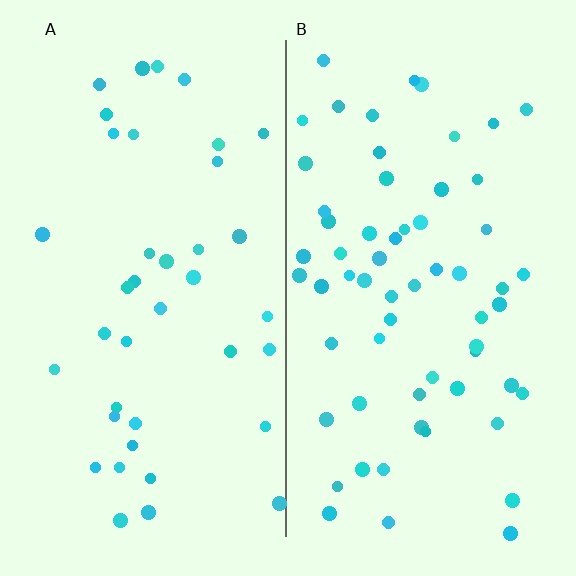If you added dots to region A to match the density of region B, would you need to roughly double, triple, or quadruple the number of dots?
Approximately double.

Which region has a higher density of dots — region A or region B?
B (the right).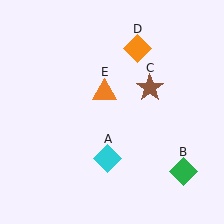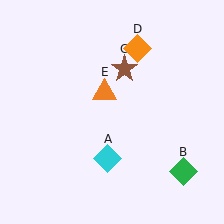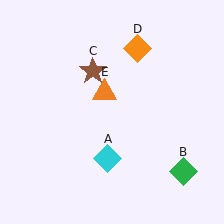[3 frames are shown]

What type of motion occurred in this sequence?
The brown star (object C) rotated counterclockwise around the center of the scene.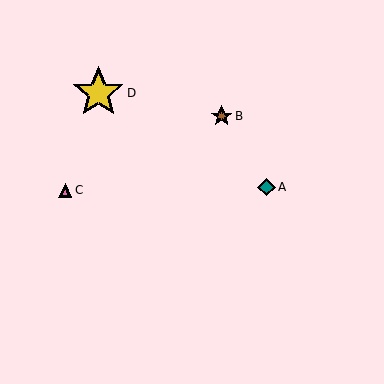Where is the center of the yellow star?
The center of the yellow star is at (98, 93).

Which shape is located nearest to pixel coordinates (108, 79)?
The yellow star (labeled D) at (98, 93) is nearest to that location.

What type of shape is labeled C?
Shape C is a pink triangle.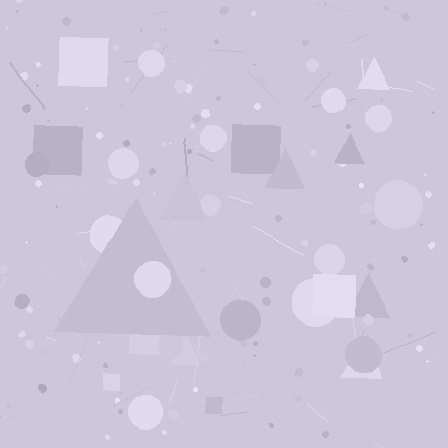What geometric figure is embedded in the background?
A triangle is embedded in the background.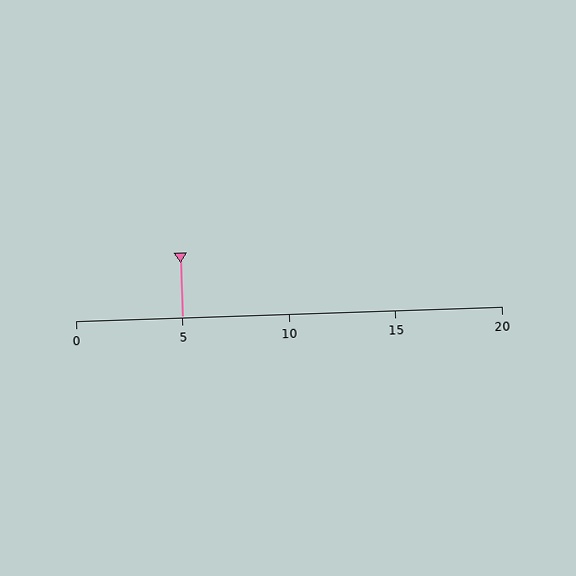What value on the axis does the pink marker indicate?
The marker indicates approximately 5.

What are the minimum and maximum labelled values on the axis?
The axis runs from 0 to 20.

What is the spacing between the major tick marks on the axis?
The major ticks are spaced 5 apart.